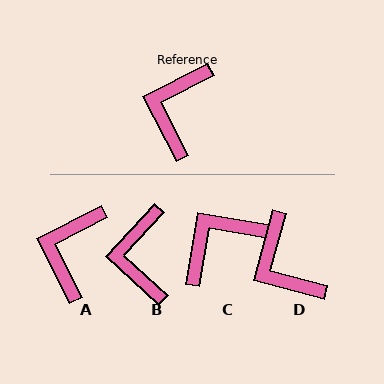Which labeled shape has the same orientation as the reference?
A.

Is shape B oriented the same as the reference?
No, it is off by about 20 degrees.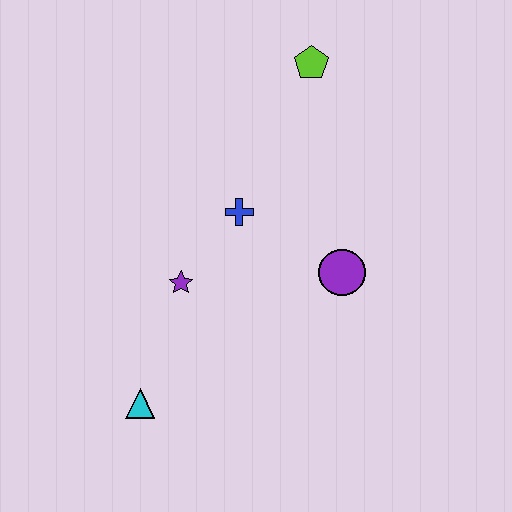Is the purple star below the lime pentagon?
Yes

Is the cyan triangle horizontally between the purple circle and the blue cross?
No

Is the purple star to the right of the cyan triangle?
Yes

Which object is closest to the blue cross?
The purple star is closest to the blue cross.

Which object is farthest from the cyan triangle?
The lime pentagon is farthest from the cyan triangle.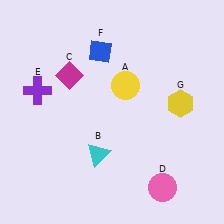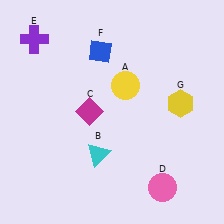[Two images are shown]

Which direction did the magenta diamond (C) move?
The magenta diamond (C) moved down.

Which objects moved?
The objects that moved are: the magenta diamond (C), the purple cross (E).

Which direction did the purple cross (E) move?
The purple cross (E) moved up.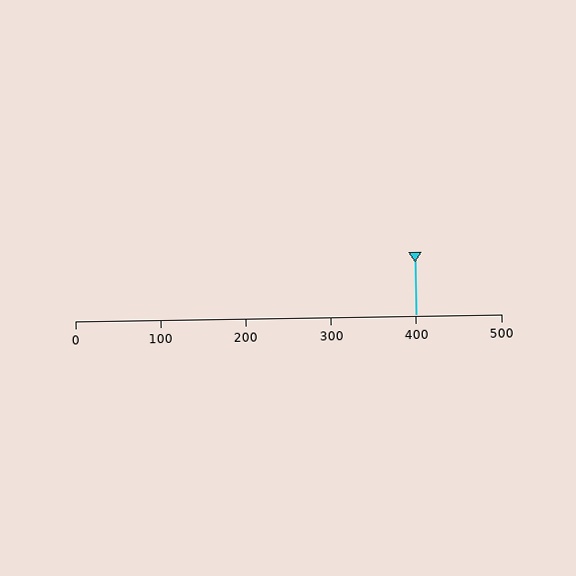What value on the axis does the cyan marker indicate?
The marker indicates approximately 400.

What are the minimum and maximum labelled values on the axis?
The axis runs from 0 to 500.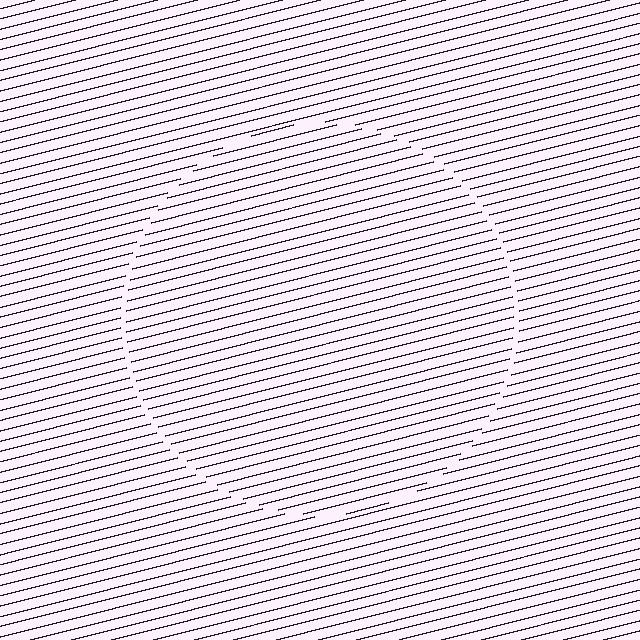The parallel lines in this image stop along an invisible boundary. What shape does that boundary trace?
An illusory circle. The interior of the shape contains the same grating, shifted by half a period — the contour is defined by the phase discontinuity where line-ends from the inner and outer gratings abut.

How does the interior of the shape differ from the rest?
The interior of the shape contains the same grating, shifted by half a period — the contour is defined by the phase discontinuity where line-ends from the inner and outer gratings abut.